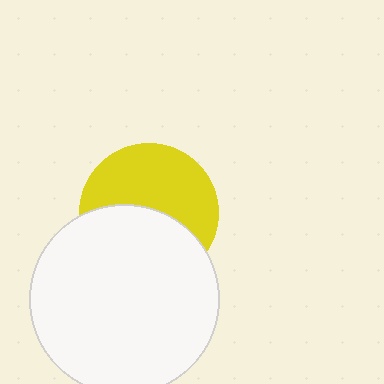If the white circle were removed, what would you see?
You would see the complete yellow circle.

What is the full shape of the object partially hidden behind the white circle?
The partially hidden object is a yellow circle.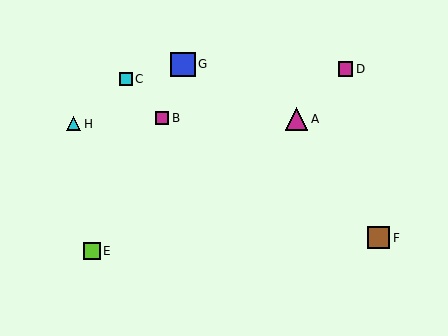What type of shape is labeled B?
Shape B is a magenta square.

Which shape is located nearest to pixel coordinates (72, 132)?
The cyan triangle (labeled H) at (74, 124) is nearest to that location.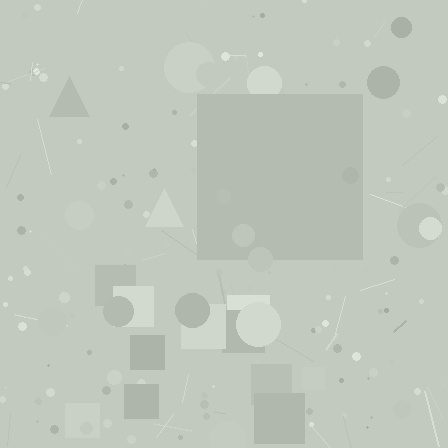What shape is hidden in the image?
A square is hidden in the image.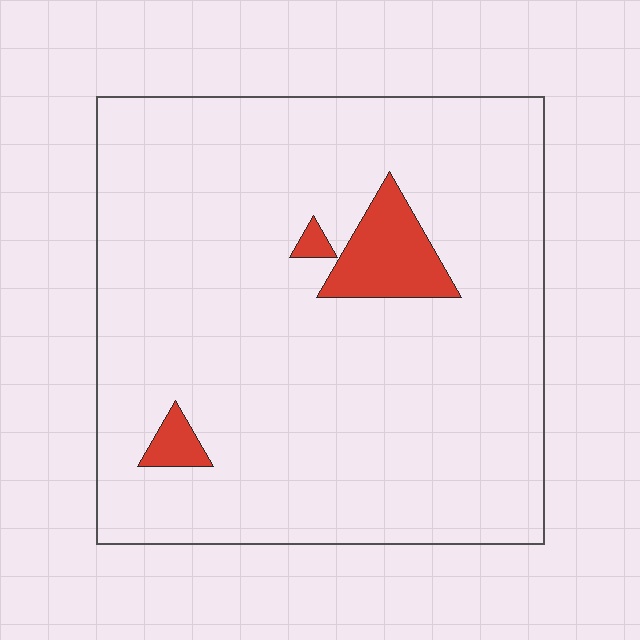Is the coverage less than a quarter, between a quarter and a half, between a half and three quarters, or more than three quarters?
Less than a quarter.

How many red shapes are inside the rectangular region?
3.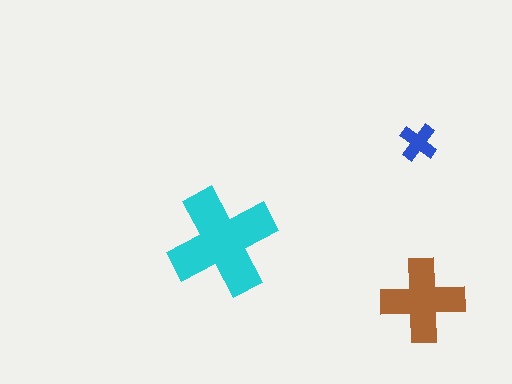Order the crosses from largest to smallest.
the cyan one, the brown one, the blue one.